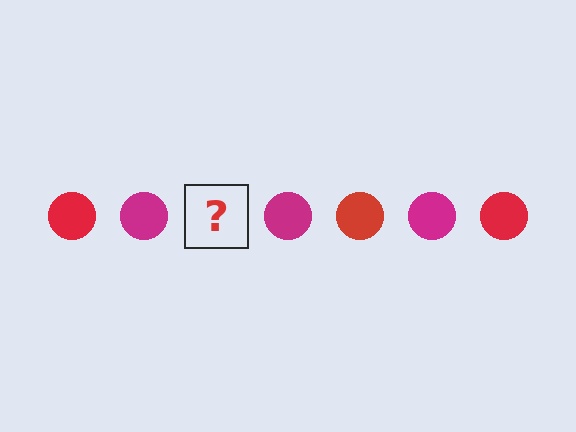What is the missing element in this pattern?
The missing element is a red circle.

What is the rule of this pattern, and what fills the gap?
The rule is that the pattern cycles through red, magenta circles. The gap should be filled with a red circle.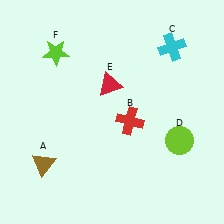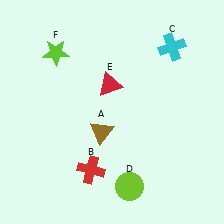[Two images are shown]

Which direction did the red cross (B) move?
The red cross (B) moved down.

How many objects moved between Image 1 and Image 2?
3 objects moved between the two images.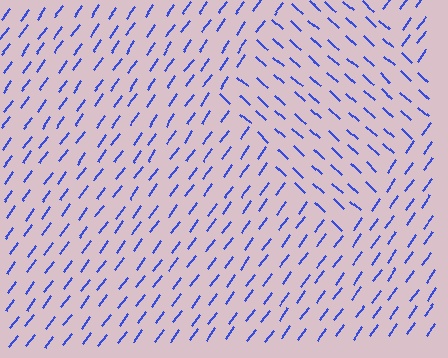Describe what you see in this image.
The image is filled with small blue line segments. A diamond region in the image has lines oriented differently from the surrounding lines, creating a visible texture boundary.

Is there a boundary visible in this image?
Yes, there is a texture boundary formed by a change in line orientation.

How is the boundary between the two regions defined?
The boundary is defined purely by a change in line orientation (approximately 83 degrees difference). All lines are the same color and thickness.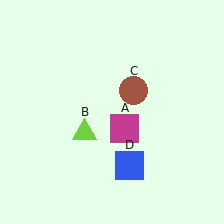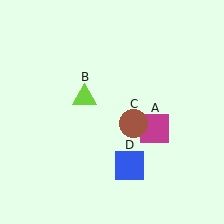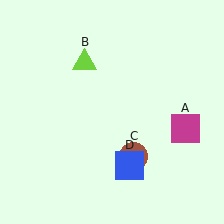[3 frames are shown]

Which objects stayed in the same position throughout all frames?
Blue square (object D) remained stationary.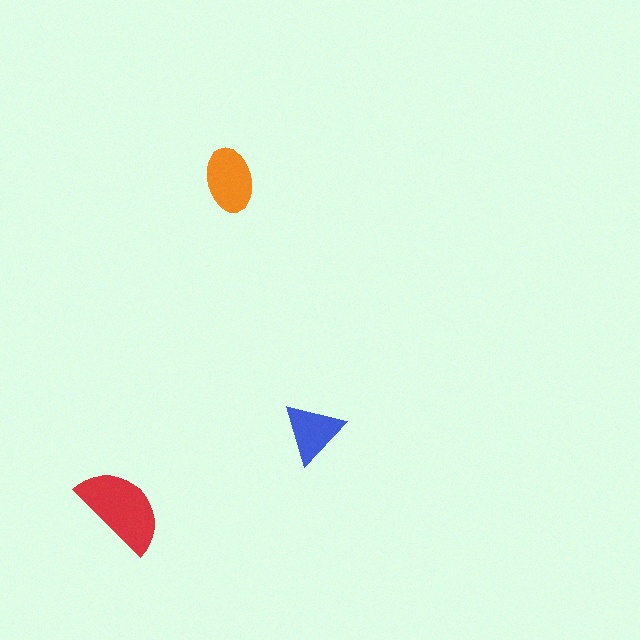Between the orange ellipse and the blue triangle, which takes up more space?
The orange ellipse.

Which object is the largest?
The red semicircle.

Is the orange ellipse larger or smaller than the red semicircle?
Smaller.